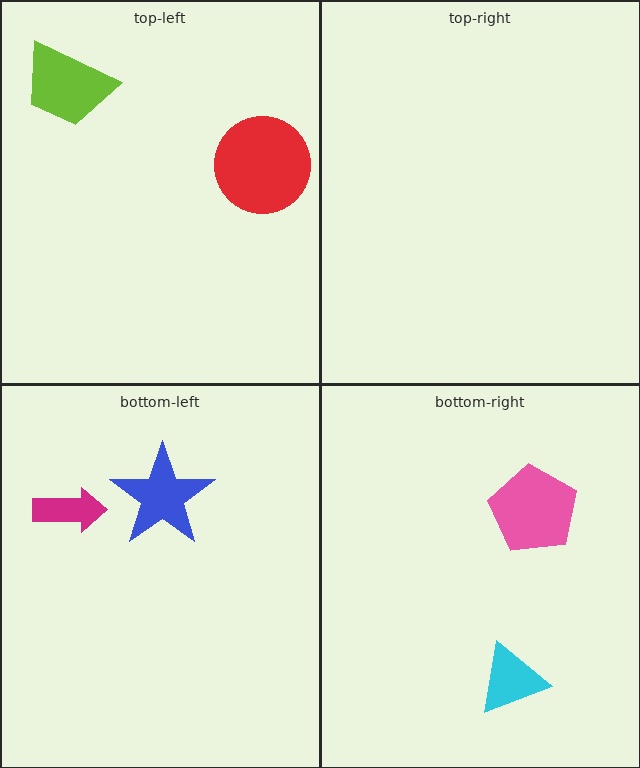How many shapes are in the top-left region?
2.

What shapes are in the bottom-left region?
The magenta arrow, the blue star.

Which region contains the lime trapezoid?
The top-left region.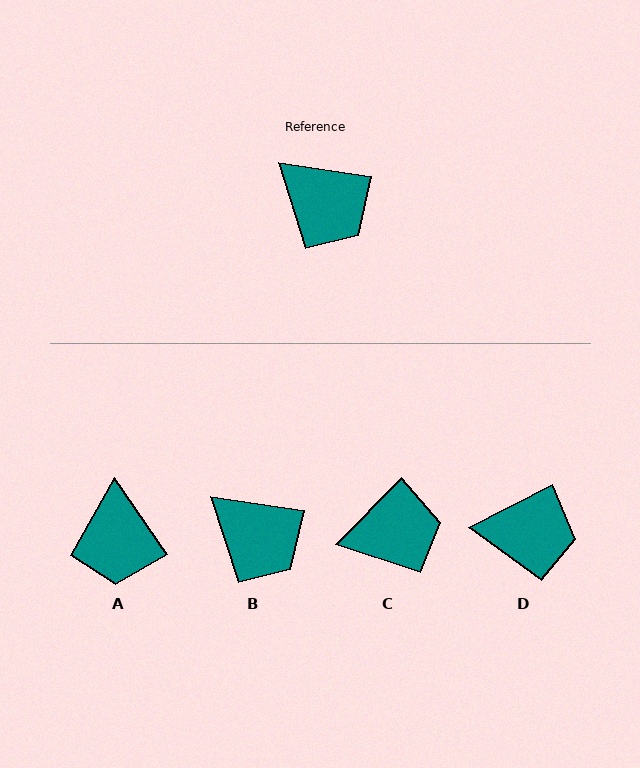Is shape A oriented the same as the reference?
No, it is off by about 47 degrees.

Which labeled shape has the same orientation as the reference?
B.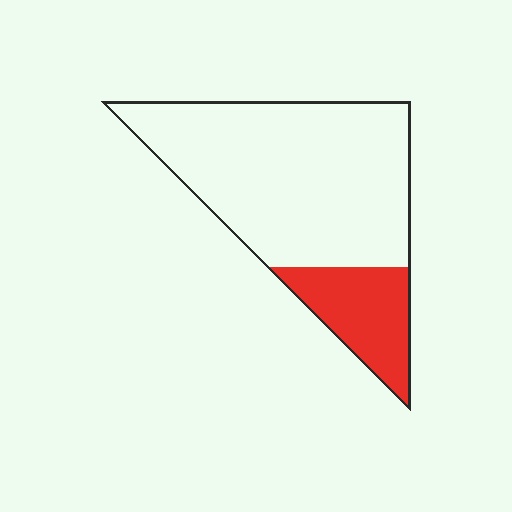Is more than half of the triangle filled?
No.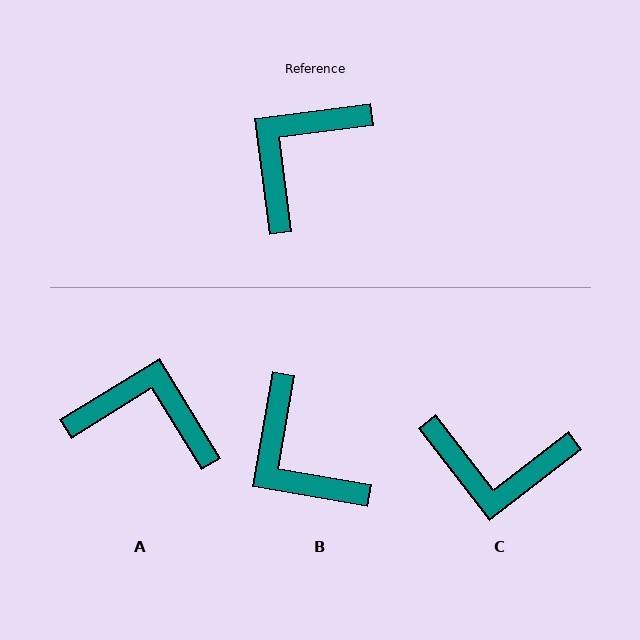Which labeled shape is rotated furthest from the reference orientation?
C, about 120 degrees away.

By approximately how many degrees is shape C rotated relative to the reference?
Approximately 120 degrees counter-clockwise.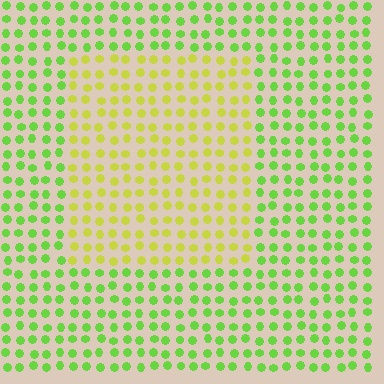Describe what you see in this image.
The image is filled with small lime elements in a uniform arrangement. A rectangle-shaped region is visible where the elements are tinted to a slightly different hue, forming a subtle color boundary.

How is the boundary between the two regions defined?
The boundary is defined purely by a slight shift in hue (about 38 degrees). Spacing, size, and orientation are identical on both sides.